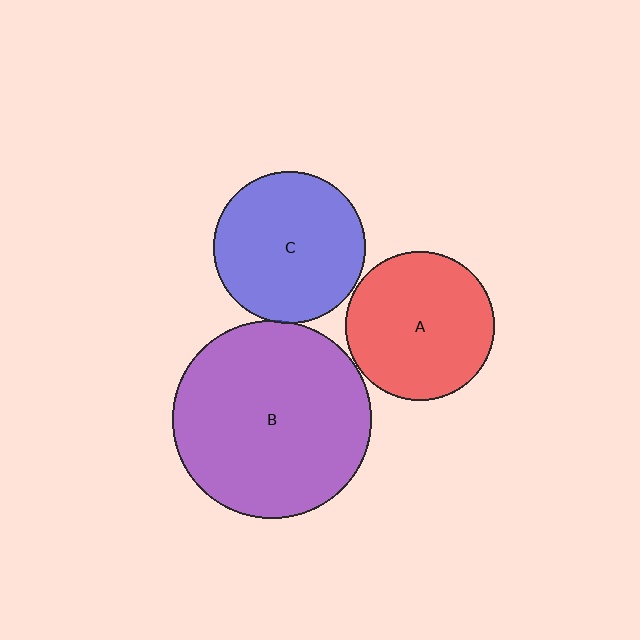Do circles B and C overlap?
Yes.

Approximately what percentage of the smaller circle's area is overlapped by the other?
Approximately 5%.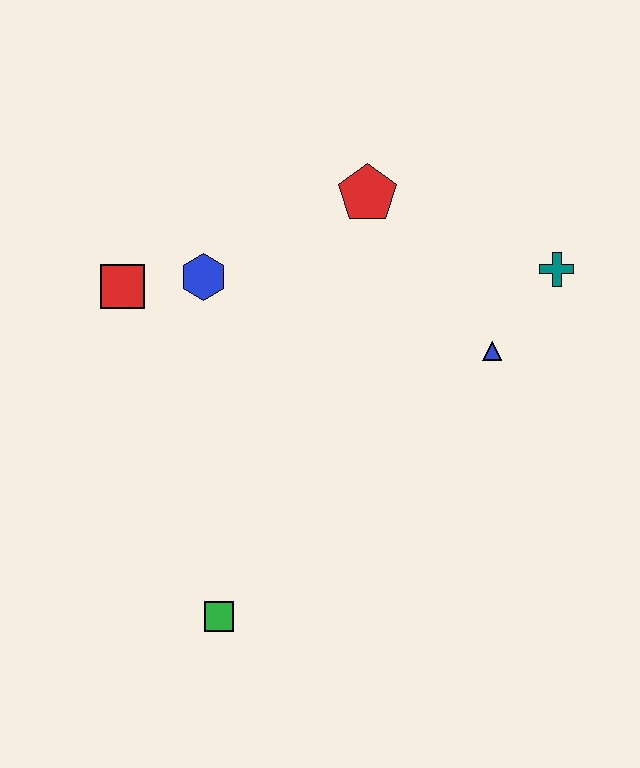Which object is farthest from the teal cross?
The green square is farthest from the teal cross.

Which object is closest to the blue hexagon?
The red square is closest to the blue hexagon.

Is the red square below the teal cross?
Yes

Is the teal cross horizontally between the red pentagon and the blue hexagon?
No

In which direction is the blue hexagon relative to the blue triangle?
The blue hexagon is to the left of the blue triangle.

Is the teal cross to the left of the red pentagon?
No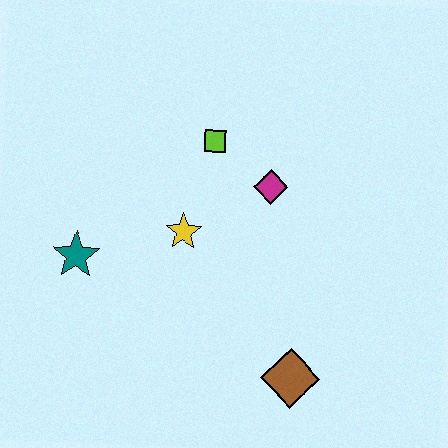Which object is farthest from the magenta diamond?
The teal star is farthest from the magenta diamond.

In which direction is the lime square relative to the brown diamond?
The lime square is above the brown diamond.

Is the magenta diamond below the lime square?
Yes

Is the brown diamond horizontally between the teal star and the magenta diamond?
No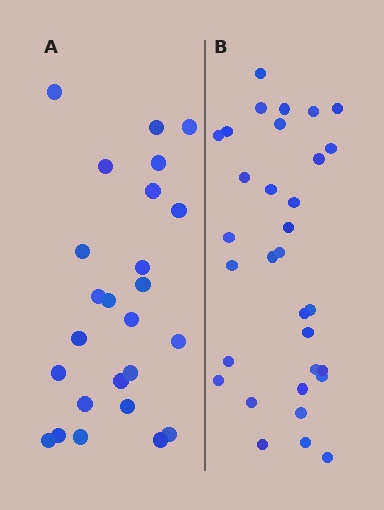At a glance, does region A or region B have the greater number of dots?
Region B (the right region) has more dots.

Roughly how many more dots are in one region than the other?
Region B has roughly 8 or so more dots than region A.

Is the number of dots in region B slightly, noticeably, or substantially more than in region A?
Region B has noticeably more, but not dramatically so. The ratio is roughly 1.3 to 1.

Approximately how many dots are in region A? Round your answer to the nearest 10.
About 20 dots. (The exact count is 25, which rounds to 20.)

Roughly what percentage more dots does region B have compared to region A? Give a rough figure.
About 30% more.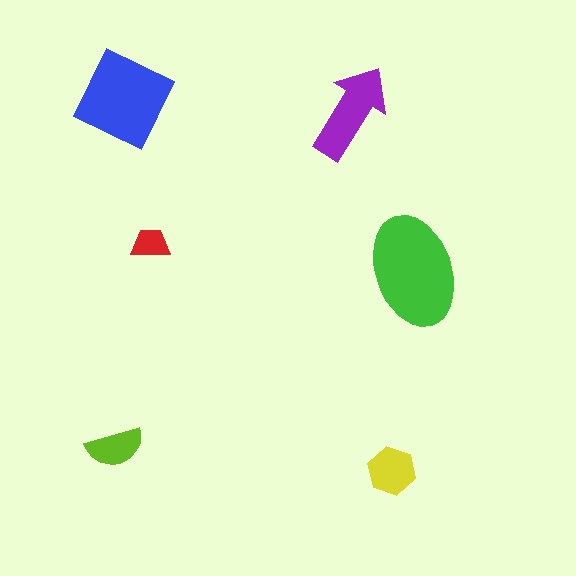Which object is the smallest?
The red trapezoid.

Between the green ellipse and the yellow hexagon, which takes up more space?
The green ellipse.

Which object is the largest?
The green ellipse.